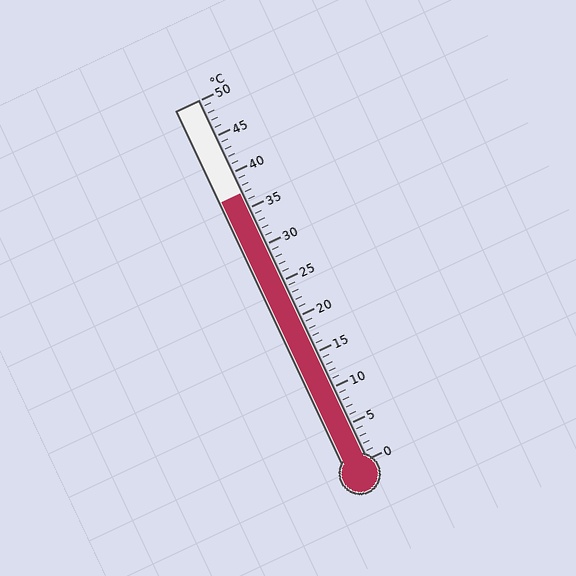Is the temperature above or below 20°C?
The temperature is above 20°C.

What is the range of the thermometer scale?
The thermometer scale ranges from 0°C to 50°C.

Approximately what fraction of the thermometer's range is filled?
The thermometer is filled to approximately 75% of its range.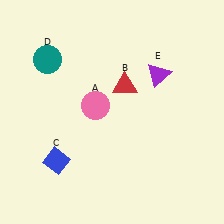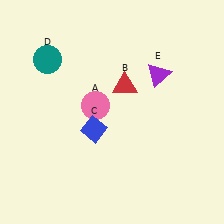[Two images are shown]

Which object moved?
The blue diamond (C) moved right.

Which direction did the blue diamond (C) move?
The blue diamond (C) moved right.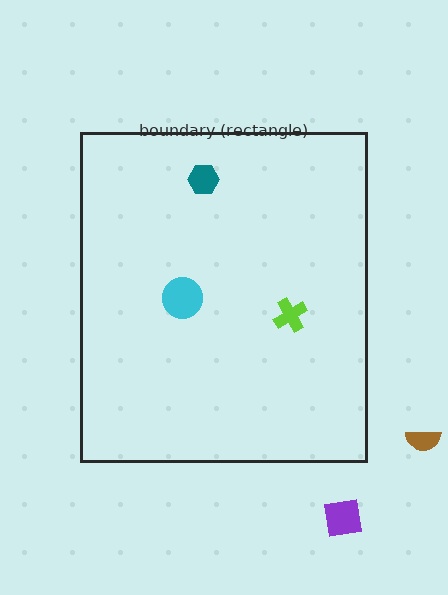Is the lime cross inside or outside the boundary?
Inside.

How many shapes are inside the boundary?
3 inside, 2 outside.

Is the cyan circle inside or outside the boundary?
Inside.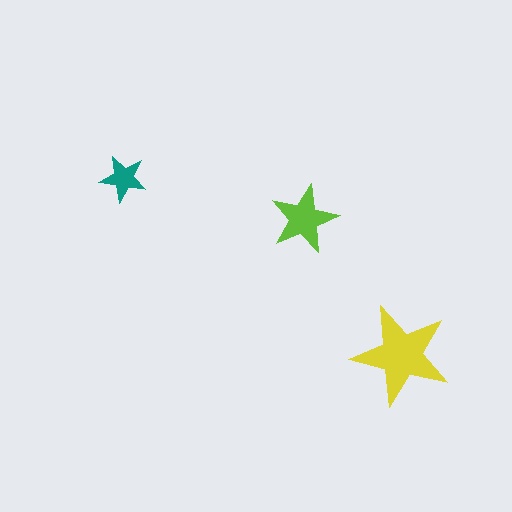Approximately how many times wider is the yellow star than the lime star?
About 1.5 times wider.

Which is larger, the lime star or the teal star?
The lime one.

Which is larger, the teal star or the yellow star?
The yellow one.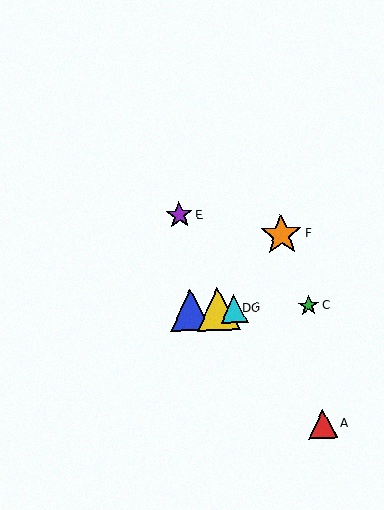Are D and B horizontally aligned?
Yes, both are at y≈309.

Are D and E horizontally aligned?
No, D is at y≈309 and E is at y≈215.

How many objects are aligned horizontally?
4 objects (B, C, D, G) are aligned horizontally.